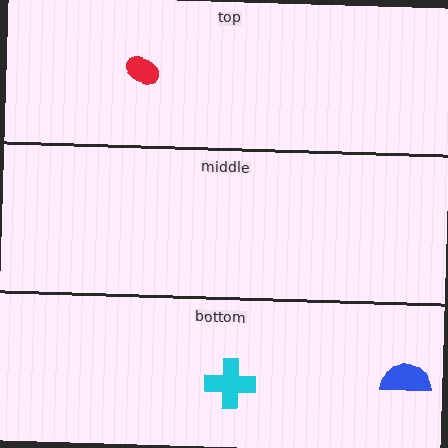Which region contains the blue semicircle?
The bottom region.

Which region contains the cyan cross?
The bottom region.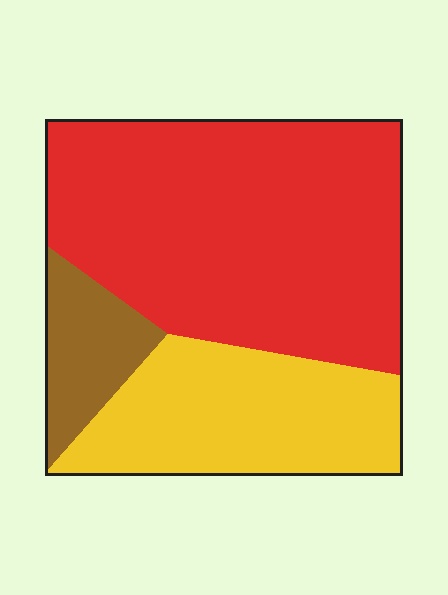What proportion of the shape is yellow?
Yellow takes up between a sixth and a third of the shape.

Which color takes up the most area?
Red, at roughly 60%.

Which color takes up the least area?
Brown, at roughly 10%.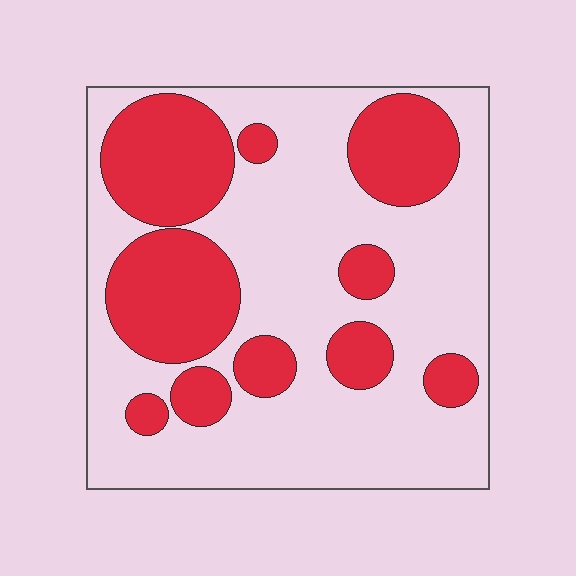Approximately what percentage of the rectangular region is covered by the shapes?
Approximately 35%.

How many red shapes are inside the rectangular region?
10.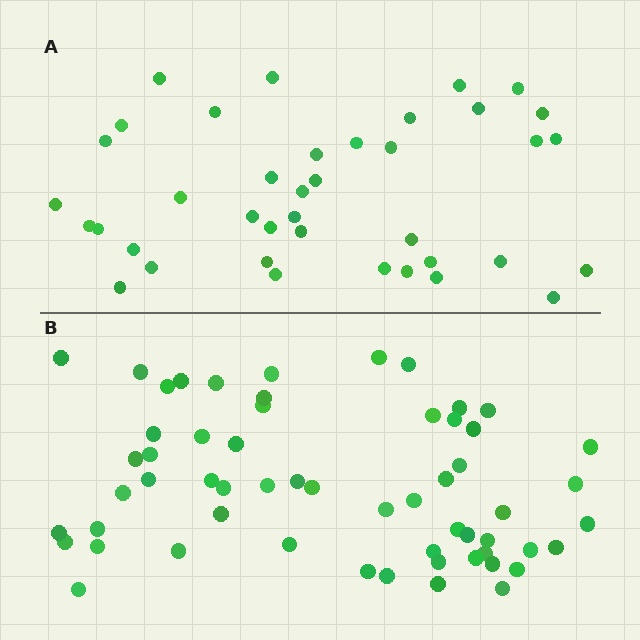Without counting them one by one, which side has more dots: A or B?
Region B (the bottom region) has more dots.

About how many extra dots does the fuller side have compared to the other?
Region B has approximately 20 more dots than region A.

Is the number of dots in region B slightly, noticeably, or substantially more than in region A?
Region B has substantially more. The ratio is roughly 1.5 to 1.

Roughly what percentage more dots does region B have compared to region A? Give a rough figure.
About 50% more.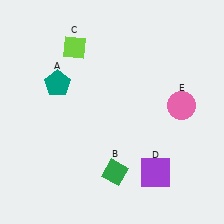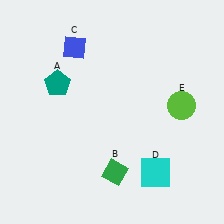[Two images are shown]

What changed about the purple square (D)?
In Image 1, D is purple. In Image 2, it changed to cyan.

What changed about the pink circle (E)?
In Image 1, E is pink. In Image 2, it changed to lime.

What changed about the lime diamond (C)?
In Image 1, C is lime. In Image 2, it changed to blue.